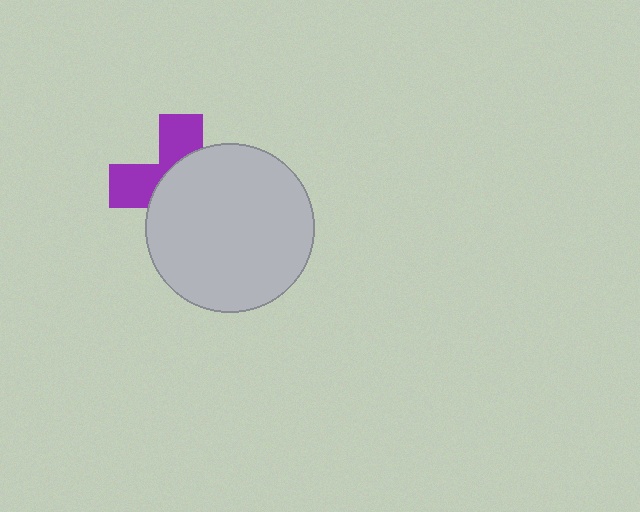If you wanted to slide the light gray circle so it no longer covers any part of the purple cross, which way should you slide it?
Slide it toward the lower-right — that is the most direct way to separate the two shapes.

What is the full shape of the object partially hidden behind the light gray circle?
The partially hidden object is a purple cross.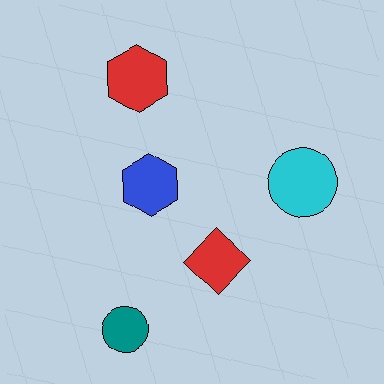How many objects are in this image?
There are 5 objects.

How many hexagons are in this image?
There are 2 hexagons.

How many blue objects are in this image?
There is 1 blue object.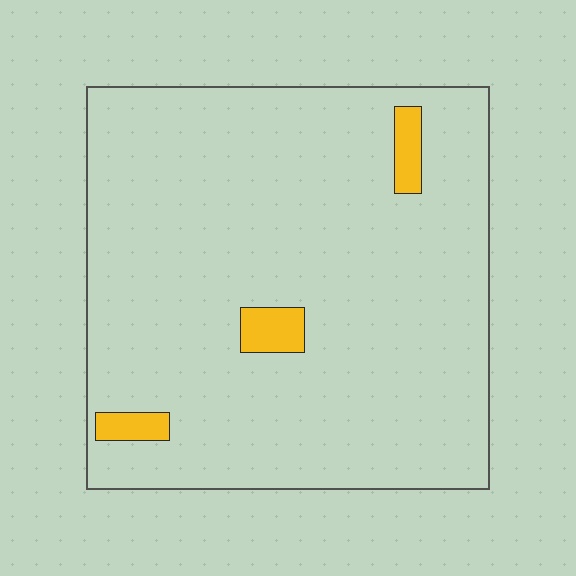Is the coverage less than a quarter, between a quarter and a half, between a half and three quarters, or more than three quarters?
Less than a quarter.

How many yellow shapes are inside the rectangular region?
3.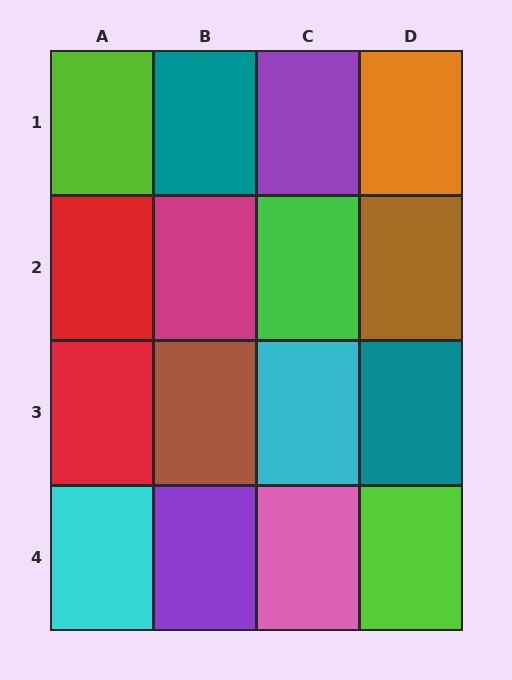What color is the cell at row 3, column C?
Cyan.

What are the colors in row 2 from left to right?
Red, magenta, green, brown.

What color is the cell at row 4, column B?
Purple.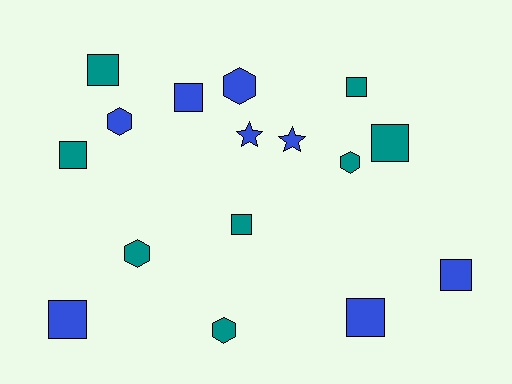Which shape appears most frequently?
Square, with 9 objects.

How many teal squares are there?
There are 5 teal squares.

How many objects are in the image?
There are 16 objects.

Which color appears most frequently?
Teal, with 8 objects.